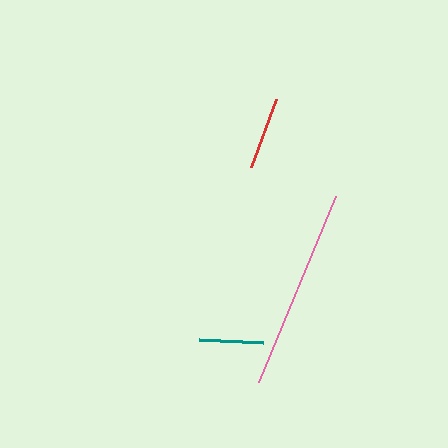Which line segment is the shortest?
The teal line is the shortest at approximately 64 pixels.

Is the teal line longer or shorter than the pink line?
The pink line is longer than the teal line.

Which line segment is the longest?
The pink line is the longest at approximately 201 pixels.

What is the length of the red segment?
The red segment is approximately 73 pixels long.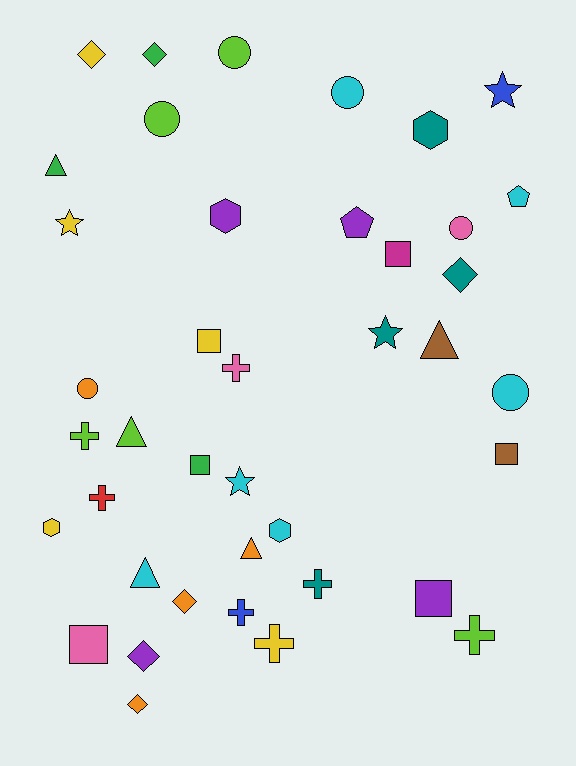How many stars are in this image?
There are 4 stars.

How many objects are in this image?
There are 40 objects.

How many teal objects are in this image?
There are 4 teal objects.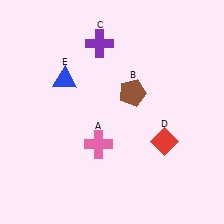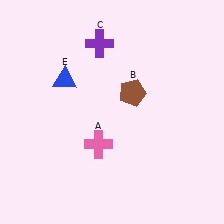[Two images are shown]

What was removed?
The red diamond (D) was removed in Image 2.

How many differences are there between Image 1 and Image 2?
There is 1 difference between the two images.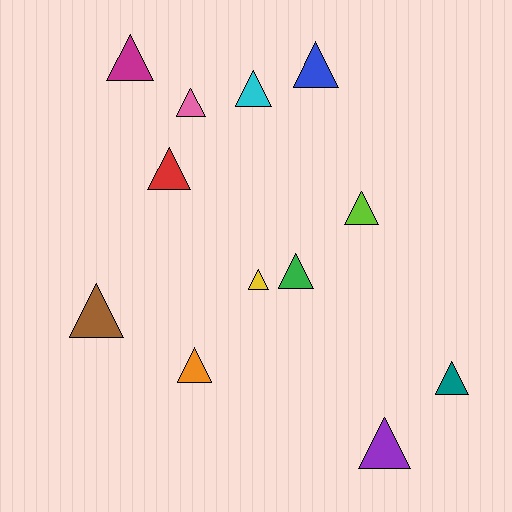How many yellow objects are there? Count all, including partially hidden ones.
There is 1 yellow object.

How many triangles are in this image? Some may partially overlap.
There are 12 triangles.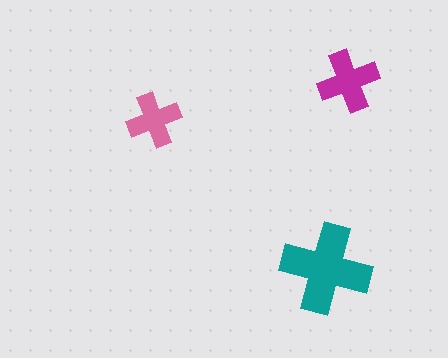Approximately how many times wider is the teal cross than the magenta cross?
About 1.5 times wider.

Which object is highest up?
The magenta cross is topmost.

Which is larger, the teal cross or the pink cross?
The teal one.